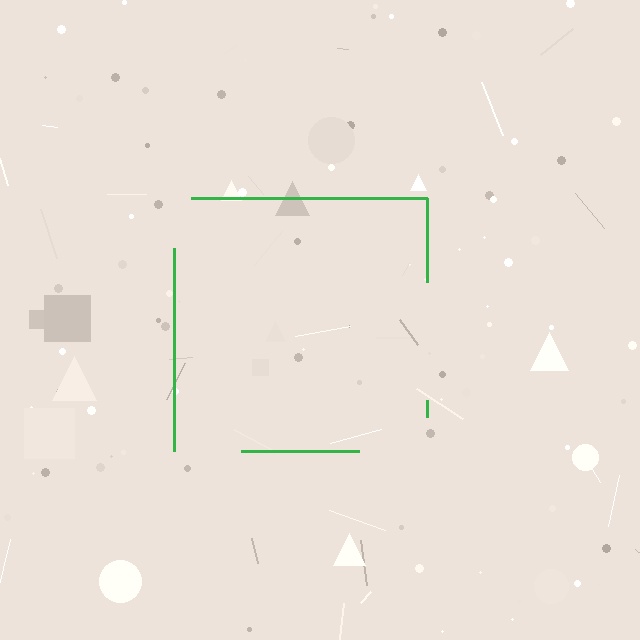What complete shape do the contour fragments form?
The contour fragments form a square.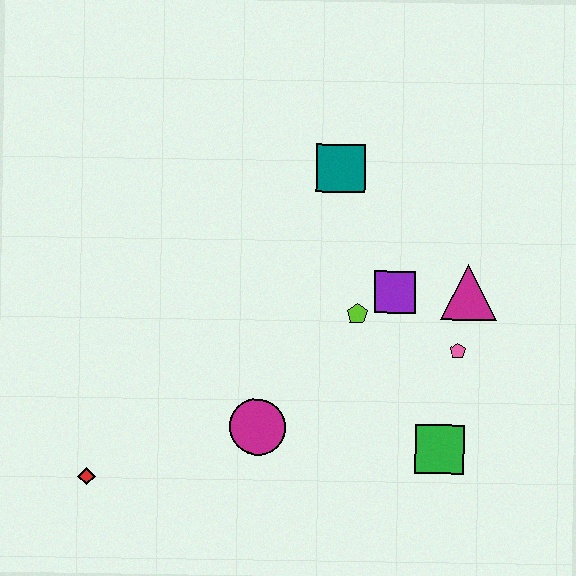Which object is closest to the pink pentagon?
The magenta triangle is closest to the pink pentagon.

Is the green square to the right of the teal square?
Yes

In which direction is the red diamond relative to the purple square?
The red diamond is to the left of the purple square.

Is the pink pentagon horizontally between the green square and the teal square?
No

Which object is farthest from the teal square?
The red diamond is farthest from the teal square.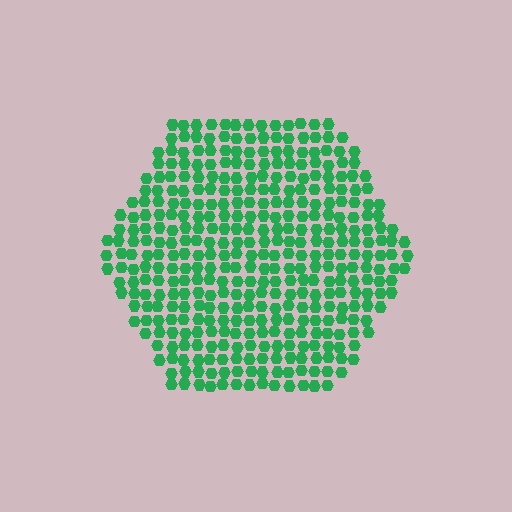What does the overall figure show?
The overall figure shows a hexagon.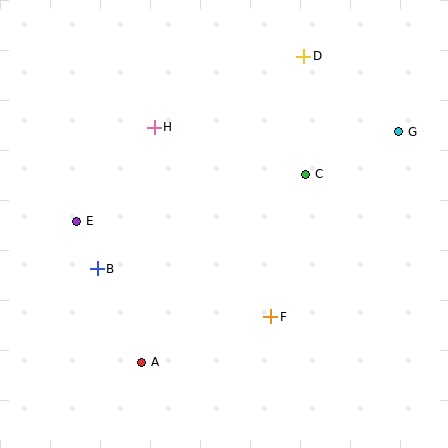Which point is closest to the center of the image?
Point C at (306, 174) is closest to the center.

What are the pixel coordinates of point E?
Point E is at (77, 221).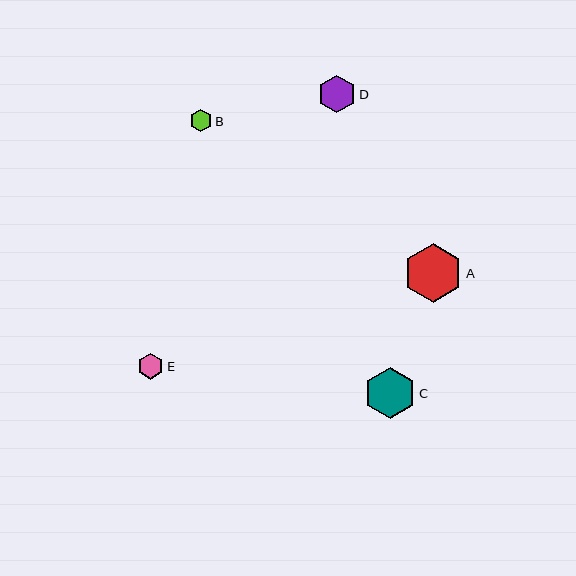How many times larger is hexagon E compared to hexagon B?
Hexagon E is approximately 1.2 times the size of hexagon B.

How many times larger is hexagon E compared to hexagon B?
Hexagon E is approximately 1.2 times the size of hexagon B.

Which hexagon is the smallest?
Hexagon B is the smallest with a size of approximately 23 pixels.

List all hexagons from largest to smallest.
From largest to smallest: A, C, D, E, B.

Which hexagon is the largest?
Hexagon A is the largest with a size of approximately 59 pixels.